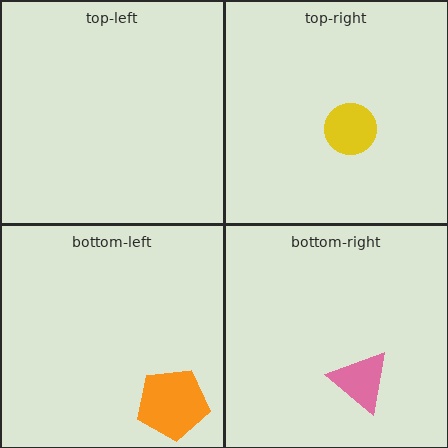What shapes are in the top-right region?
The yellow circle.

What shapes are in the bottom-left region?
The orange pentagon.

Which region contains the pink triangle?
The bottom-right region.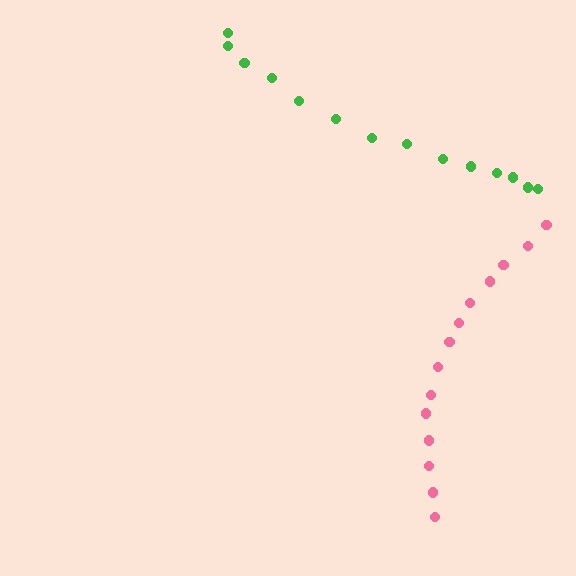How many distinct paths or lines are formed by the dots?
There are 2 distinct paths.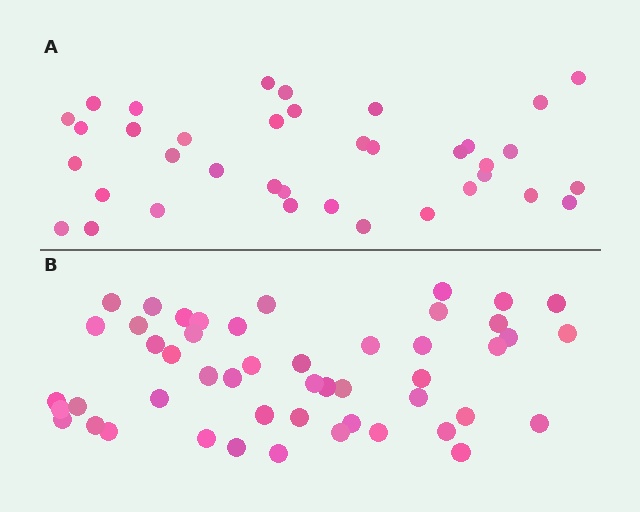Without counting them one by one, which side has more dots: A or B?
Region B (the bottom region) has more dots.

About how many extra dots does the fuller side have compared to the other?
Region B has roughly 12 or so more dots than region A.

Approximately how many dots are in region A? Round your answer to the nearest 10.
About 40 dots. (The exact count is 37, which rounds to 40.)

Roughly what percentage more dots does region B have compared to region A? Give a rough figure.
About 30% more.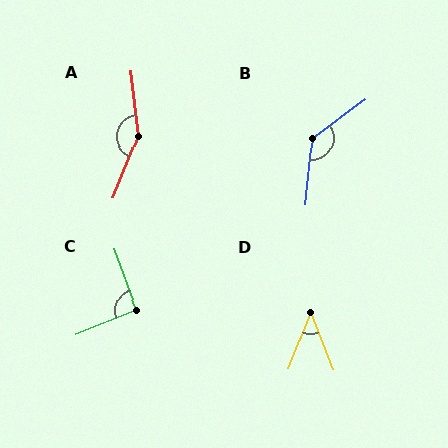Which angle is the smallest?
D, at approximately 43 degrees.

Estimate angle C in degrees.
Approximately 92 degrees.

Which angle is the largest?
A, at approximately 152 degrees.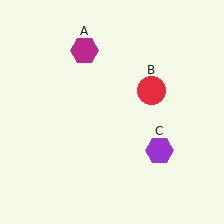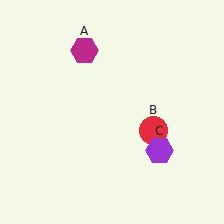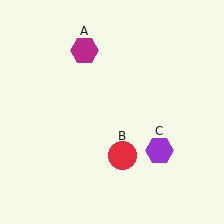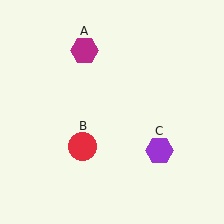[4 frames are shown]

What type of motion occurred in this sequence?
The red circle (object B) rotated clockwise around the center of the scene.